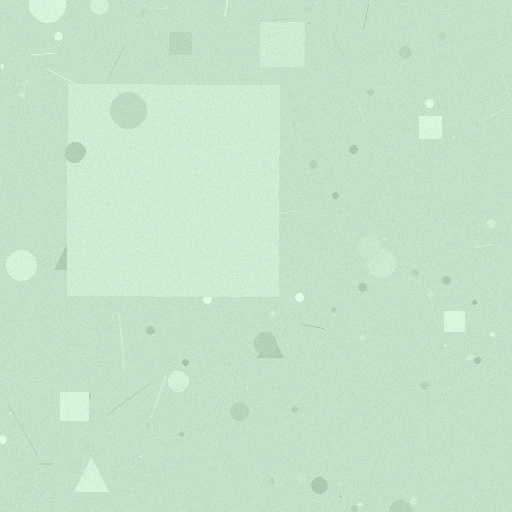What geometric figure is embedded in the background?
A square is embedded in the background.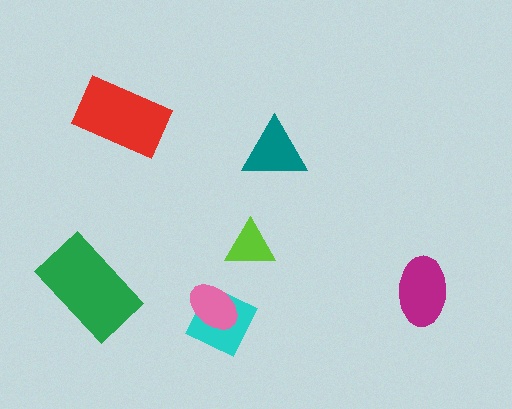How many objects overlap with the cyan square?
1 object overlaps with the cyan square.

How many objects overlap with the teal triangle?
0 objects overlap with the teal triangle.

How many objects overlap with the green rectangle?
0 objects overlap with the green rectangle.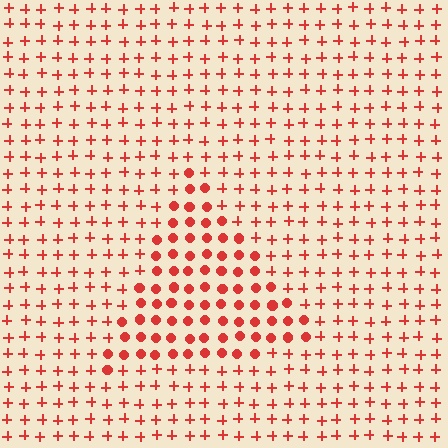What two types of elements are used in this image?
The image uses circles inside the triangle region and plus signs outside it.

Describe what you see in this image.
The image is filled with small red elements arranged in a uniform grid. A triangle-shaped region contains circles, while the surrounding area contains plus signs. The boundary is defined purely by the change in element shape.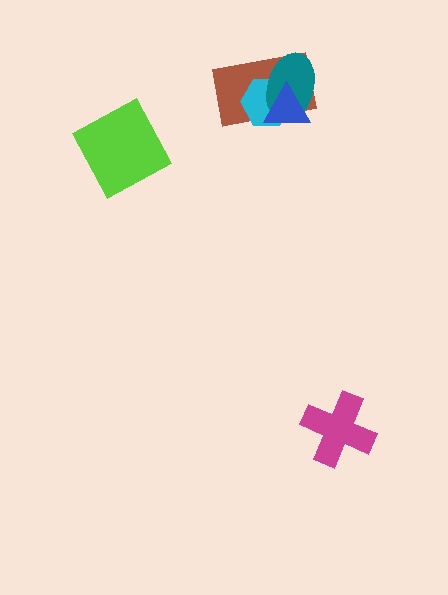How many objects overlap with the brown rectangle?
3 objects overlap with the brown rectangle.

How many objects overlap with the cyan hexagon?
3 objects overlap with the cyan hexagon.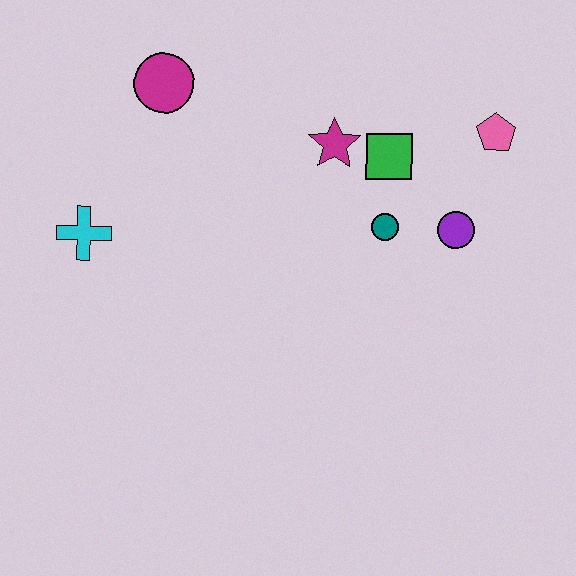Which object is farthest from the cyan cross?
The pink pentagon is farthest from the cyan cross.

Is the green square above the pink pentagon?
No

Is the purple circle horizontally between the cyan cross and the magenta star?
No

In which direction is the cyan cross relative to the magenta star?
The cyan cross is to the left of the magenta star.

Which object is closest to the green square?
The magenta star is closest to the green square.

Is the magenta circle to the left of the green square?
Yes